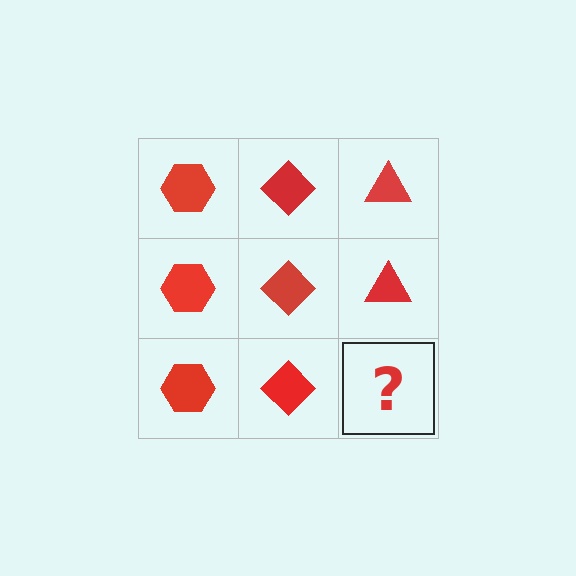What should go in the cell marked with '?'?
The missing cell should contain a red triangle.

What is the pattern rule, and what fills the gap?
The rule is that each column has a consistent shape. The gap should be filled with a red triangle.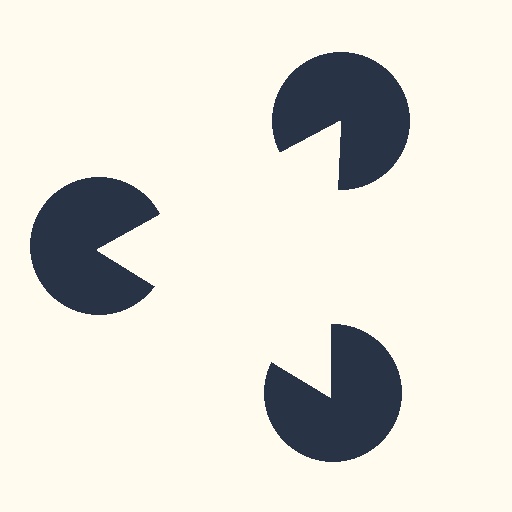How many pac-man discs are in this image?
There are 3 — one at each vertex of the illusory triangle.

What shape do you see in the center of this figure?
An illusory triangle — its edges are inferred from the aligned wedge cuts in the pac-man discs, not physically drawn.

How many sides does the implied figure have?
3 sides.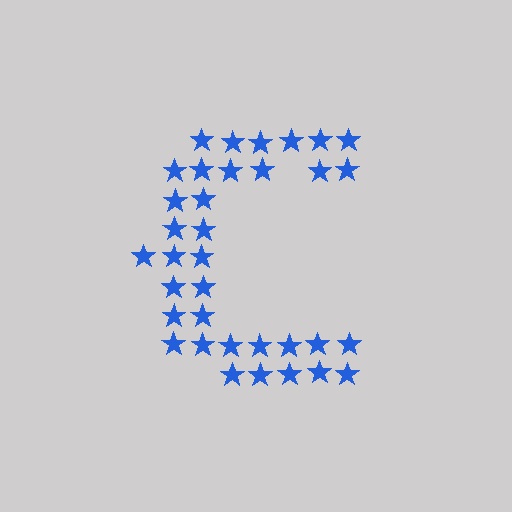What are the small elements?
The small elements are stars.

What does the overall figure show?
The overall figure shows the letter C.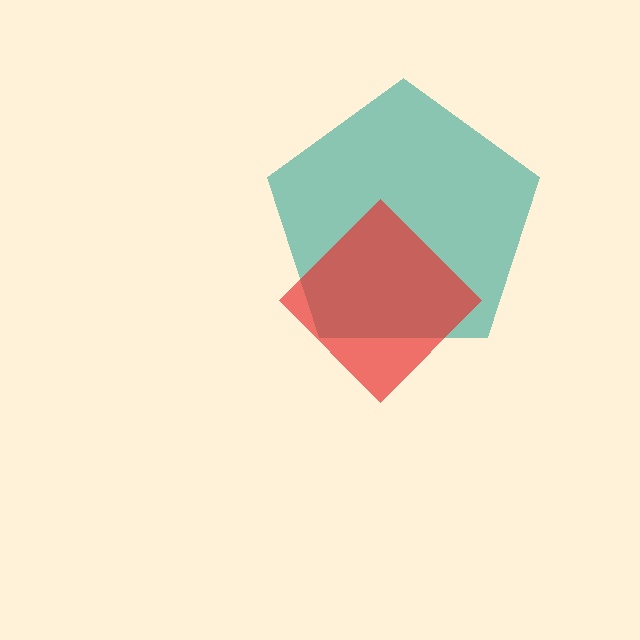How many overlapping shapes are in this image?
There are 2 overlapping shapes in the image.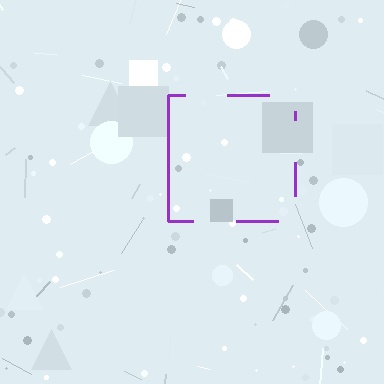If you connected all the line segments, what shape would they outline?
They would outline a square.